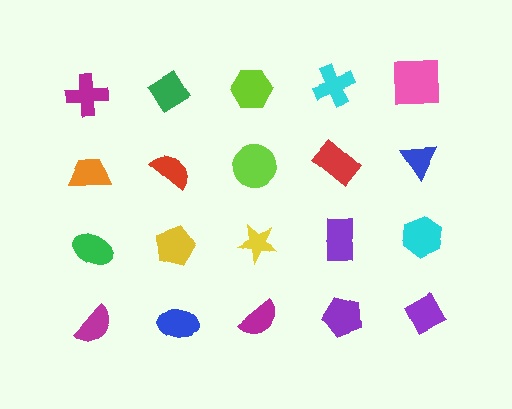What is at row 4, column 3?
A magenta semicircle.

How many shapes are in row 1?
5 shapes.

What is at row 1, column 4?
A cyan cross.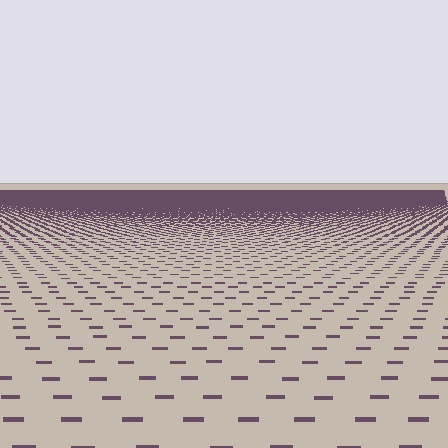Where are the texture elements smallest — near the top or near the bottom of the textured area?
Near the top.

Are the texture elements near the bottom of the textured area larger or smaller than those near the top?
Larger. Near the bottom, elements are closer to the viewer and appear at a bigger on-screen size.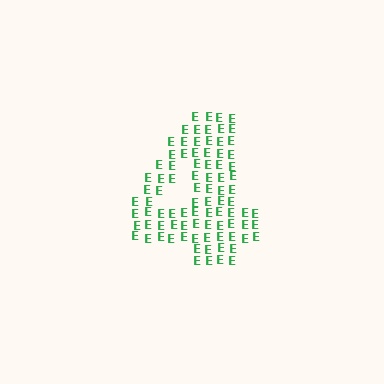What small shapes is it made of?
It is made of small letter E's.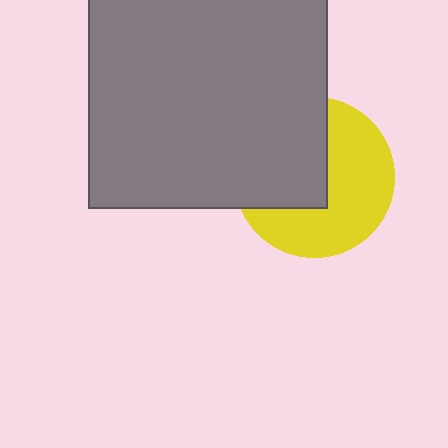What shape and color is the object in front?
The object in front is a gray square.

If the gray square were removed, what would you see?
You would see the complete yellow circle.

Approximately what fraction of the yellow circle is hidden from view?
Roughly 45% of the yellow circle is hidden behind the gray square.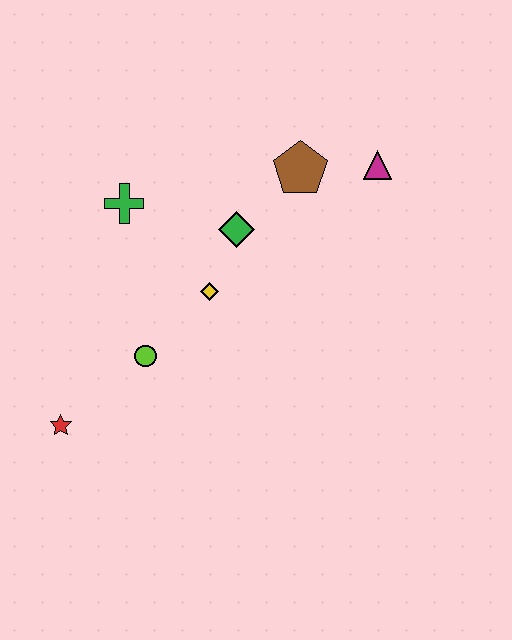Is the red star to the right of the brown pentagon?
No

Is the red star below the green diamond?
Yes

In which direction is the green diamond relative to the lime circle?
The green diamond is above the lime circle.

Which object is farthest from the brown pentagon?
The red star is farthest from the brown pentagon.